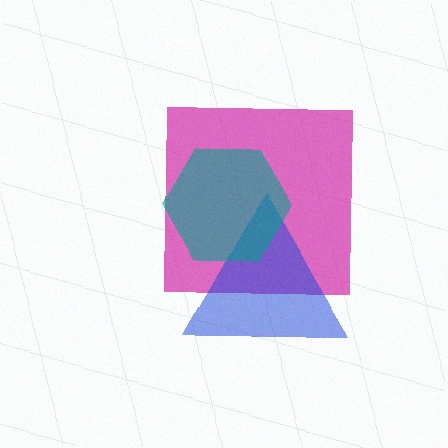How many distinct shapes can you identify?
There are 3 distinct shapes: a magenta square, a blue triangle, a teal hexagon.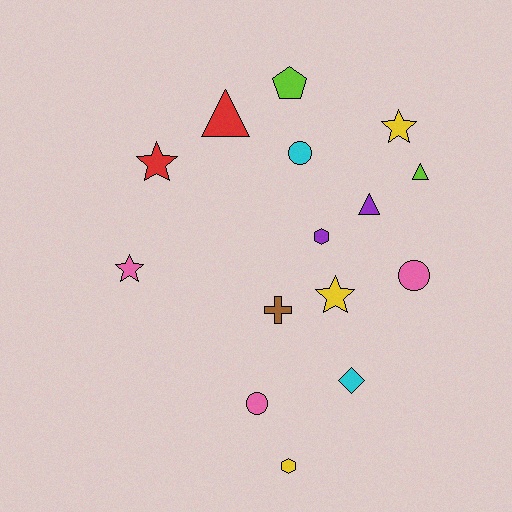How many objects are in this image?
There are 15 objects.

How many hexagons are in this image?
There are 2 hexagons.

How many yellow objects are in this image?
There are 3 yellow objects.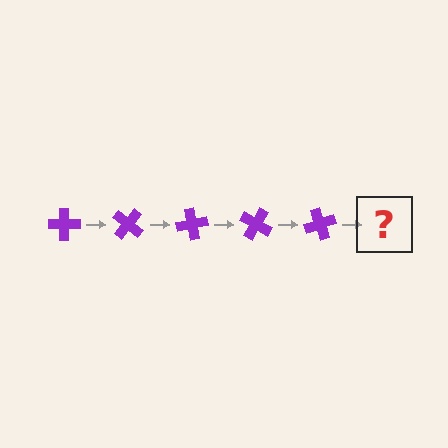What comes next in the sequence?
The next element should be a purple cross rotated 200 degrees.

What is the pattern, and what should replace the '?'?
The pattern is that the cross rotates 40 degrees each step. The '?' should be a purple cross rotated 200 degrees.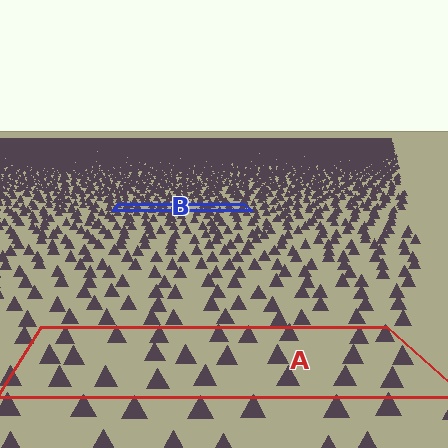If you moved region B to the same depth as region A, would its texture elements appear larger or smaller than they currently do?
They would appear larger. At a closer depth, the same texture elements are projected at a bigger on-screen size.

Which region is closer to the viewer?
Region A is closer. The texture elements there are larger and more spread out.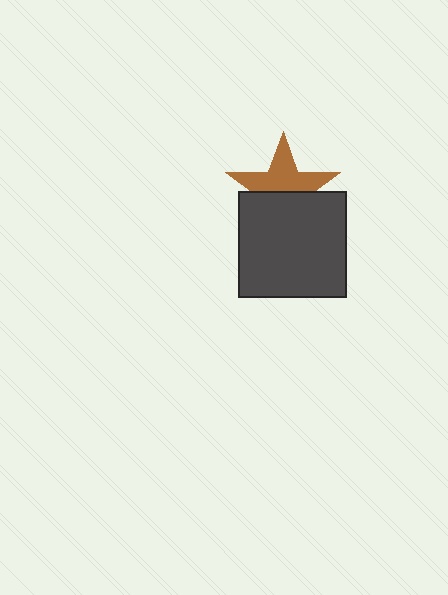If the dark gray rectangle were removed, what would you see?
You would see the complete brown star.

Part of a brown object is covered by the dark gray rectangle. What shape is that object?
It is a star.